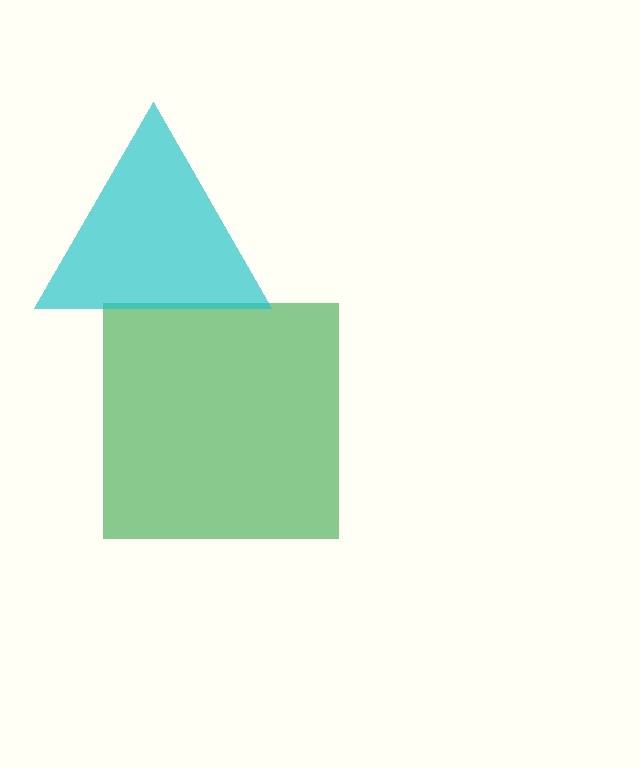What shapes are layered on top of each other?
The layered shapes are: a green square, a cyan triangle.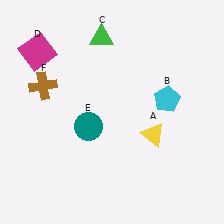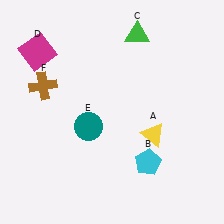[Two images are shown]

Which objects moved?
The objects that moved are: the cyan pentagon (B), the green triangle (C).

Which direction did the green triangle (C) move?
The green triangle (C) moved right.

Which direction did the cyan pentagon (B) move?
The cyan pentagon (B) moved down.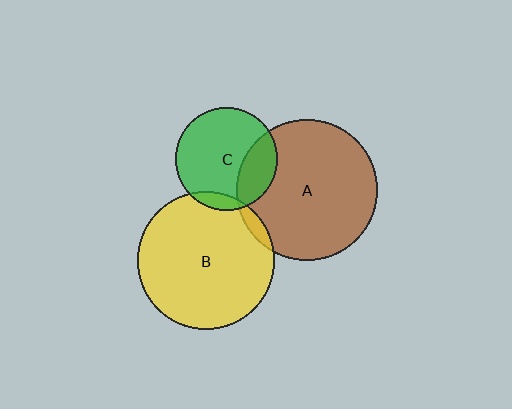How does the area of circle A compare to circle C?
Approximately 1.9 times.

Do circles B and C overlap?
Yes.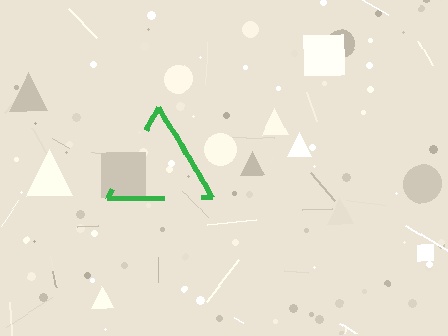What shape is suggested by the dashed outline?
The dashed outline suggests a triangle.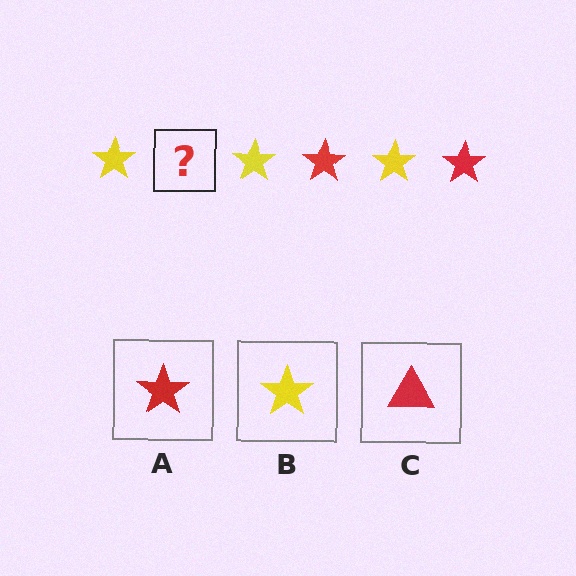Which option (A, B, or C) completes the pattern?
A.